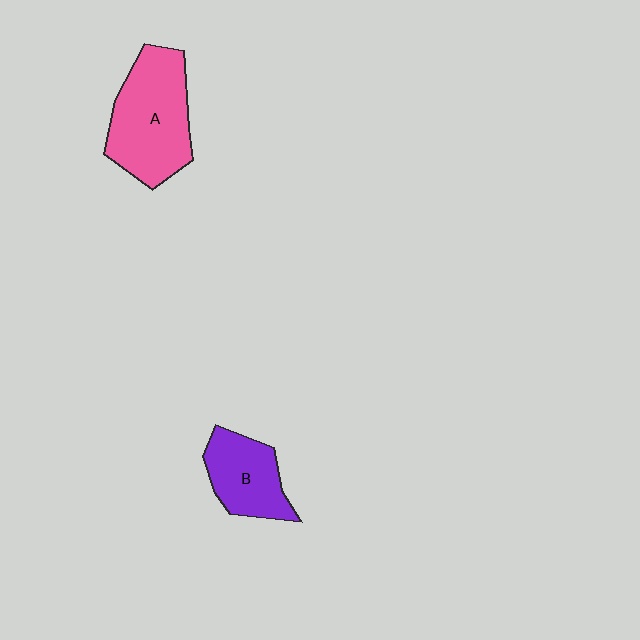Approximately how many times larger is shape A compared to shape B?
Approximately 1.6 times.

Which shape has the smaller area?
Shape B (purple).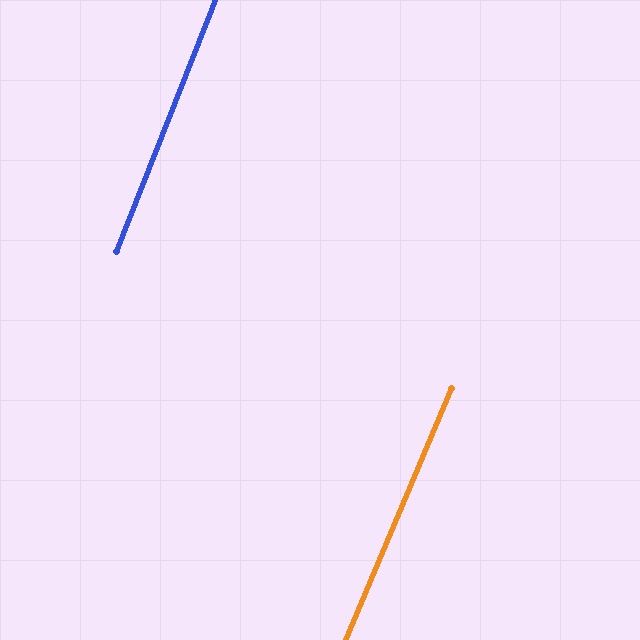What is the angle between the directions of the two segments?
Approximately 1 degree.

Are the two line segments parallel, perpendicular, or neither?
Parallel — their directions differ by only 1.3°.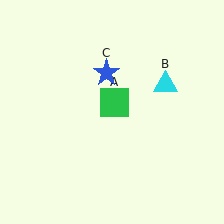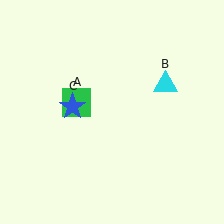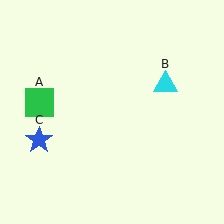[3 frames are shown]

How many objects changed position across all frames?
2 objects changed position: green square (object A), blue star (object C).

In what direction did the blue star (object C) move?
The blue star (object C) moved down and to the left.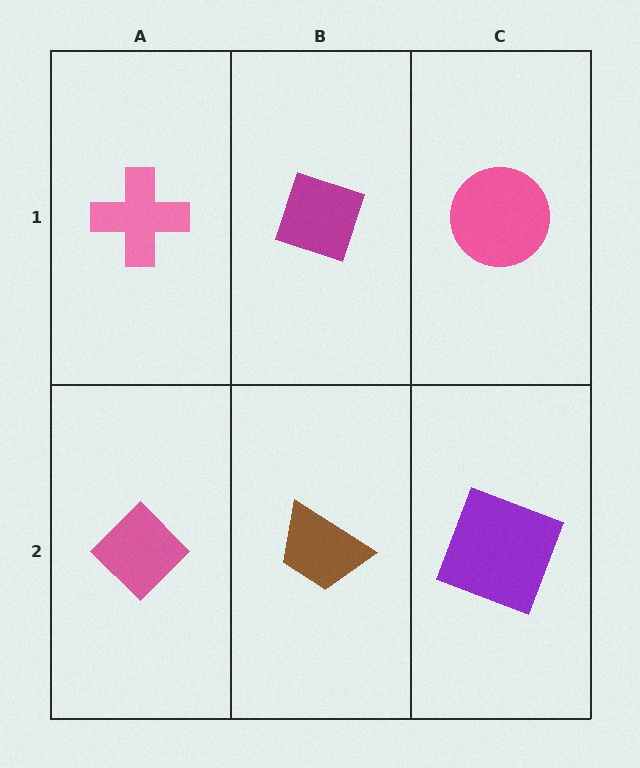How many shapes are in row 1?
3 shapes.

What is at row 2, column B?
A brown trapezoid.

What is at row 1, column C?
A pink circle.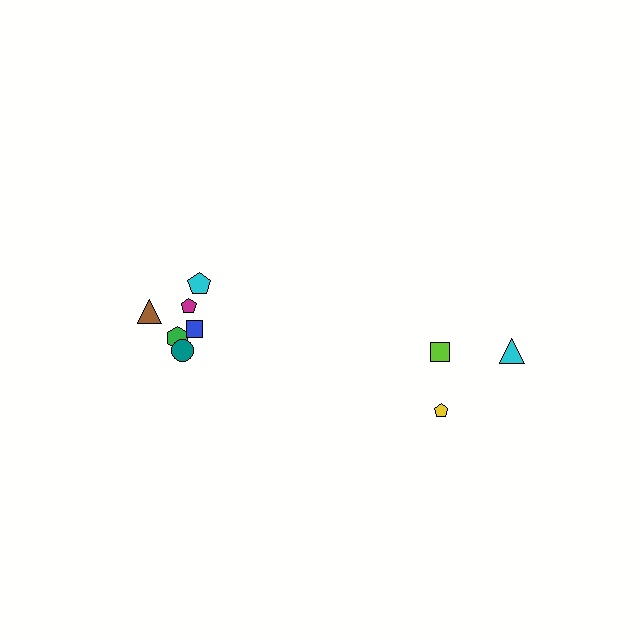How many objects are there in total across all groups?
There are 9 objects.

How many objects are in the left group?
There are 6 objects.